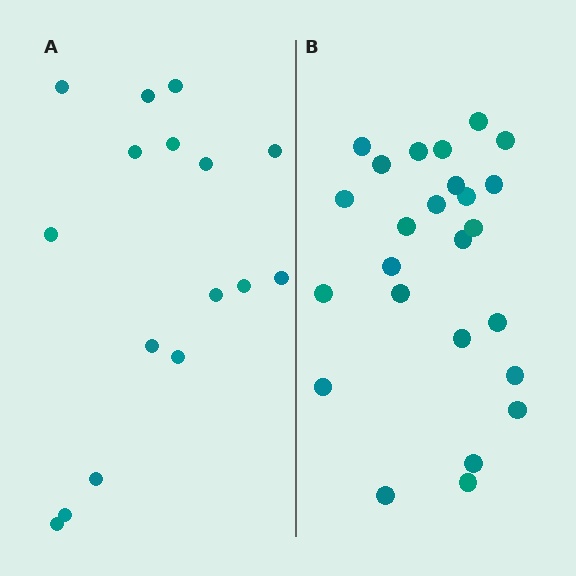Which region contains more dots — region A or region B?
Region B (the right region) has more dots.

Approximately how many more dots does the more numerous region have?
Region B has roughly 8 or so more dots than region A.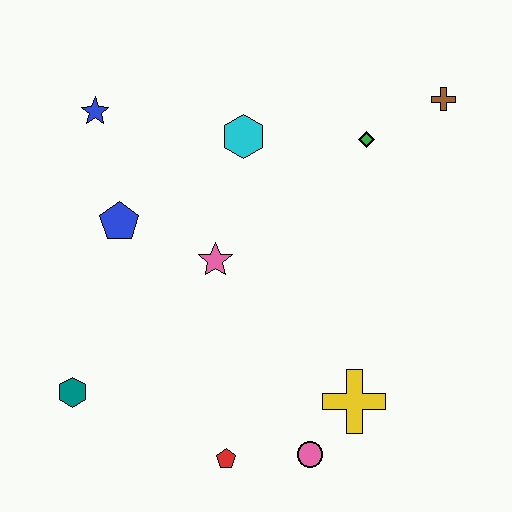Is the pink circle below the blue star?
Yes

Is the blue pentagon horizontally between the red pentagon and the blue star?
Yes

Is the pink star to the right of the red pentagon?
No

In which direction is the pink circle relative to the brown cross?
The pink circle is below the brown cross.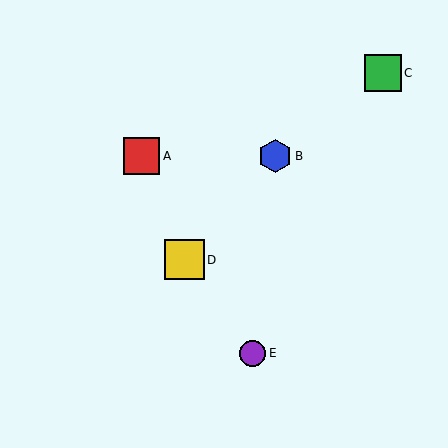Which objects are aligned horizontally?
Objects A, B are aligned horizontally.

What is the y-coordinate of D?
Object D is at y≈260.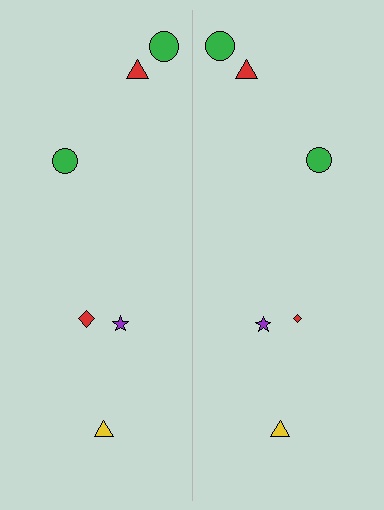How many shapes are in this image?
There are 12 shapes in this image.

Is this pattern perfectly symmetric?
No, the pattern is not perfectly symmetric. The red diamond on the right side has a different size than its mirror counterpart.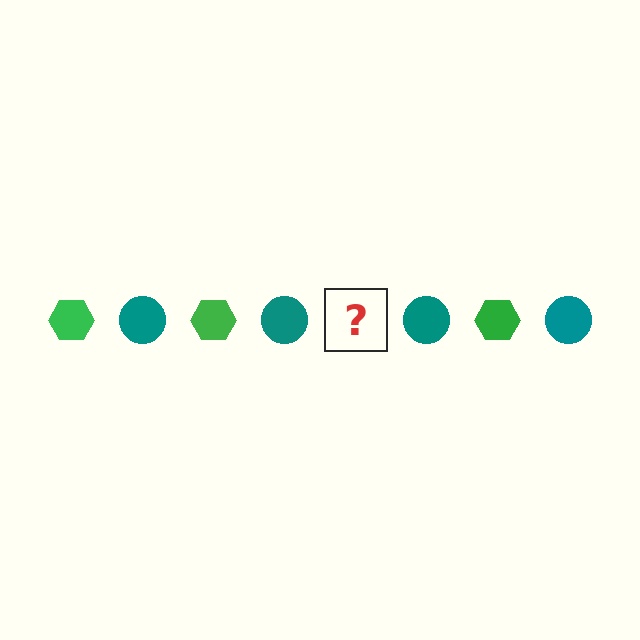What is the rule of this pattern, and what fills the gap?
The rule is that the pattern alternates between green hexagon and teal circle. The gap should be filled with a green hexagon.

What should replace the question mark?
The question mark should be replaced with a green hexagon.